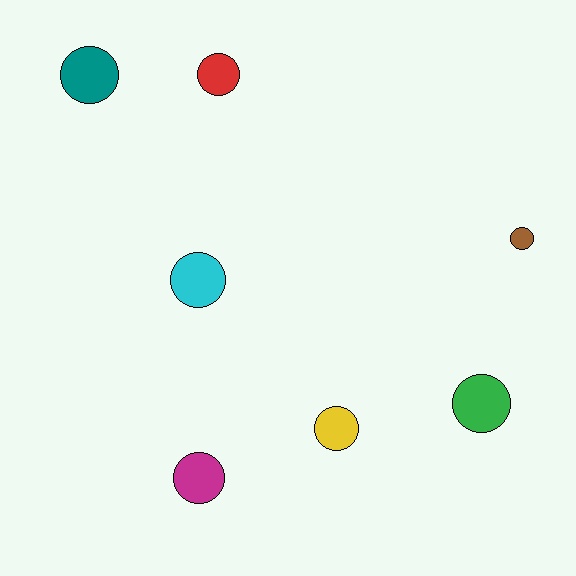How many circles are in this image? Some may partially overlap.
There are 7 circles.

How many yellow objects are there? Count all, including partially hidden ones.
There is 1 yellow object.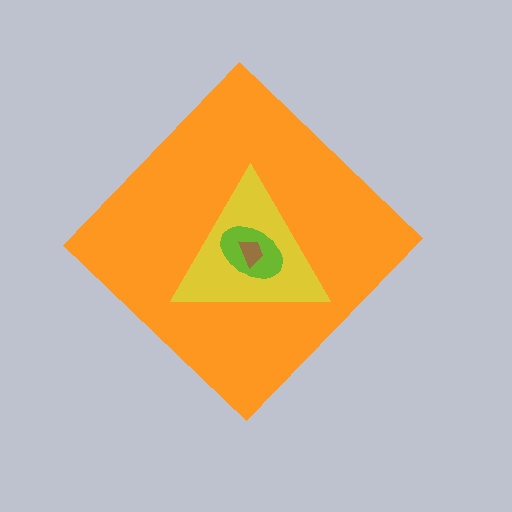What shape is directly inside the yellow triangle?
The lime ellipse.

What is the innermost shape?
The brown trapezoid.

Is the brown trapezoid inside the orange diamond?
Yes.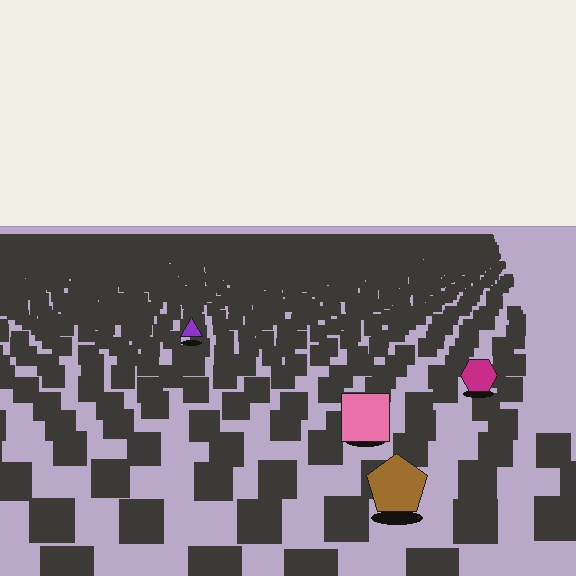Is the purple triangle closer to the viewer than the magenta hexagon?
No. The magenta hexagon is closer — you can tell from the texture gradient: the ground texture is coarser near it.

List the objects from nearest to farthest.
From nearest to farthest: the brown pentagon, the pink square, the magenta hexagon, the purple triangle.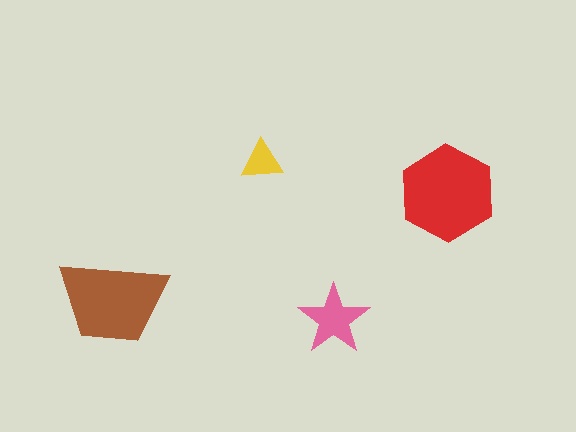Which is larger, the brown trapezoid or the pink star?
The brown trapezoid.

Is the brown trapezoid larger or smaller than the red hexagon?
Smaller.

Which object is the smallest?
The yellow triangle.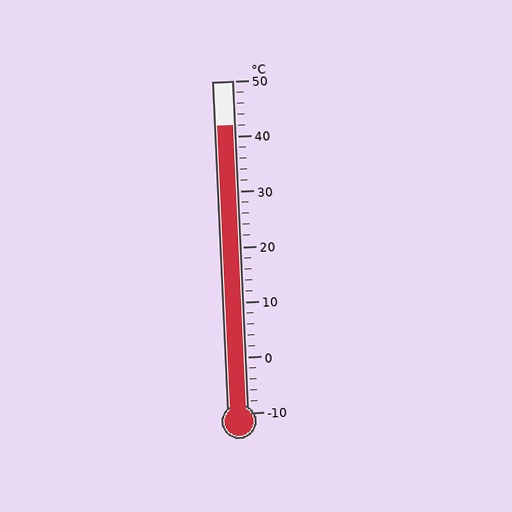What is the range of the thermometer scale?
The thermometer scale ranges from -10°C to 50°C.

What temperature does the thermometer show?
The thermometer shows approximately 42°C.